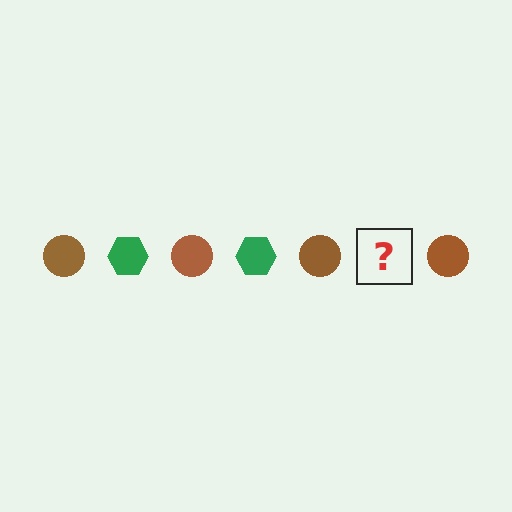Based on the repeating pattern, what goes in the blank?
The blank should be a green hexagon.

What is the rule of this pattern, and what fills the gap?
The rule is that the pattern alternates between brown circle and green hexagon. The gap should be filled with a green hexagon.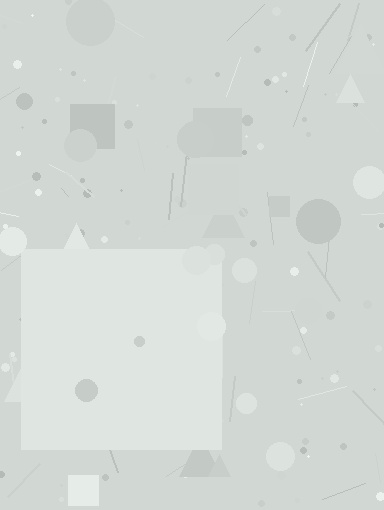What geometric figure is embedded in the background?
A square is embedded in the background.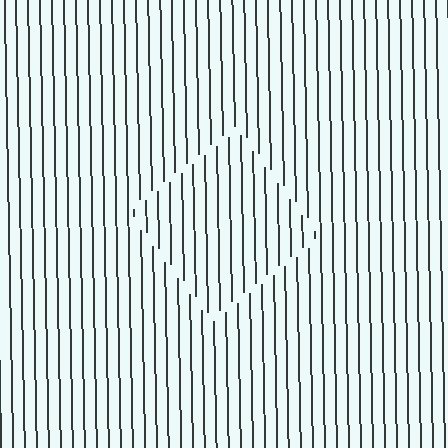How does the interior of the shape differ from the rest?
The interior of the shape contains the same grating, shifted by half a period — the contour is defined by the phase discontinuity where line-ends from the inner and outer gratings abut.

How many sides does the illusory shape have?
4 sides — the line-ends trace a square.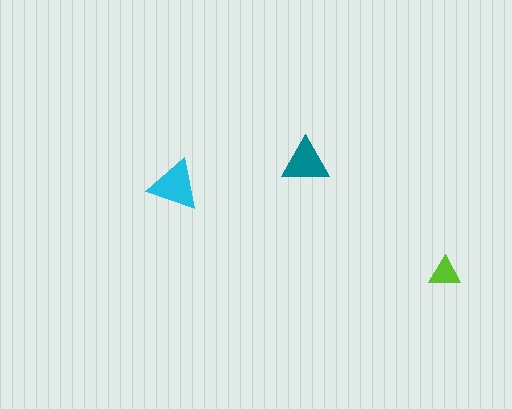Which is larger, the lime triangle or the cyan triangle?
The cyan one.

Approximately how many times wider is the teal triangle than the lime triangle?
About 1.5 times wider.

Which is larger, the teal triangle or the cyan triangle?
The cyan one.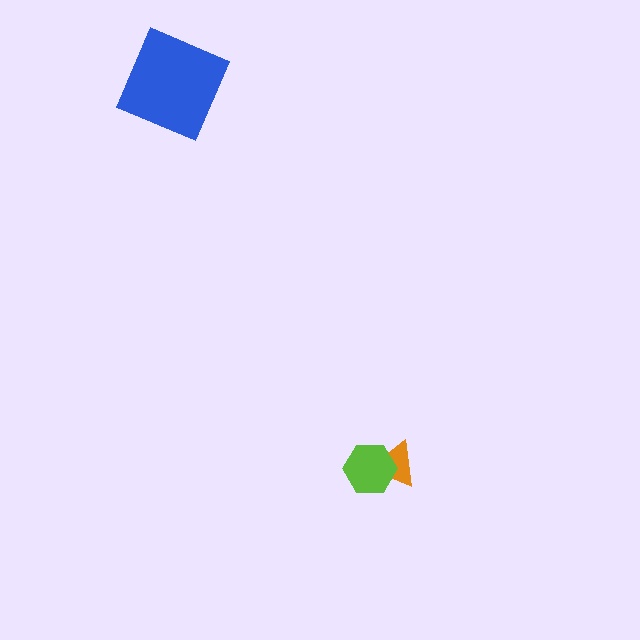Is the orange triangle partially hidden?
Yes, it is partially covered by another shape.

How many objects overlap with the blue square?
0 objects overlap with the blue square.